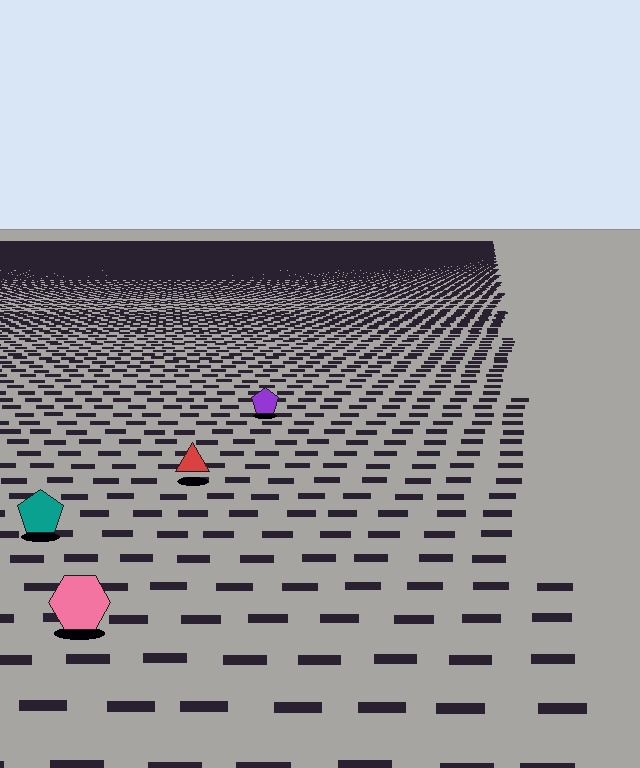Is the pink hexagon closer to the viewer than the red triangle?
Yes. The pink hexagon is closer — you can tell from the texture gradient: the ground texture is coarser near it.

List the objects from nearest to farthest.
From nearest to farthest: the pink hexagon, the teal pentagon, the red triangle, the purple pentagon.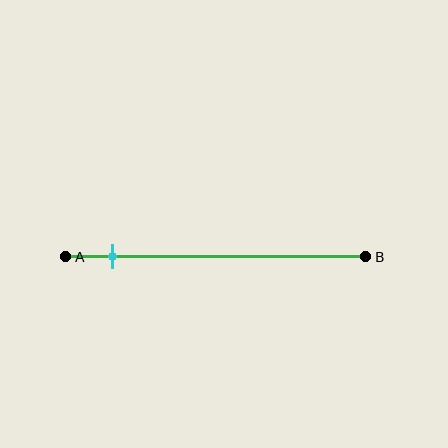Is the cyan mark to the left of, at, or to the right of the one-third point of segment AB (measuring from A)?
The cyan mark is to the left of the one-third point of segment AB.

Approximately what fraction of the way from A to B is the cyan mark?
The cyan mark is approximately 15% of the way from A to B.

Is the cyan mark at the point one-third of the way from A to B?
No, the mark is at about 15% from A, not at the 33% one-third point.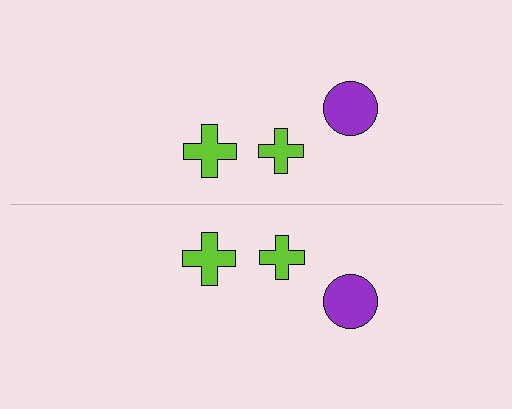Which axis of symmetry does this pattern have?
The pattern has a horizontal axis of symmetry running through the center of the image.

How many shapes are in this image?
There are 6 shapes in this image.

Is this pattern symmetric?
Yes, this pattern has bilateral (reflection) symmetry.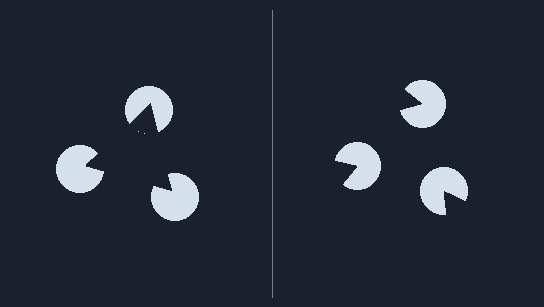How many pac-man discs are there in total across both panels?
6 — 3 on each side.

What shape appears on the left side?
An illusory triangle.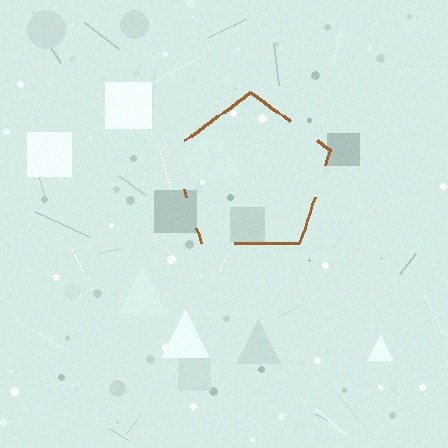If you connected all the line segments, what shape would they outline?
They would outline a pentagon.